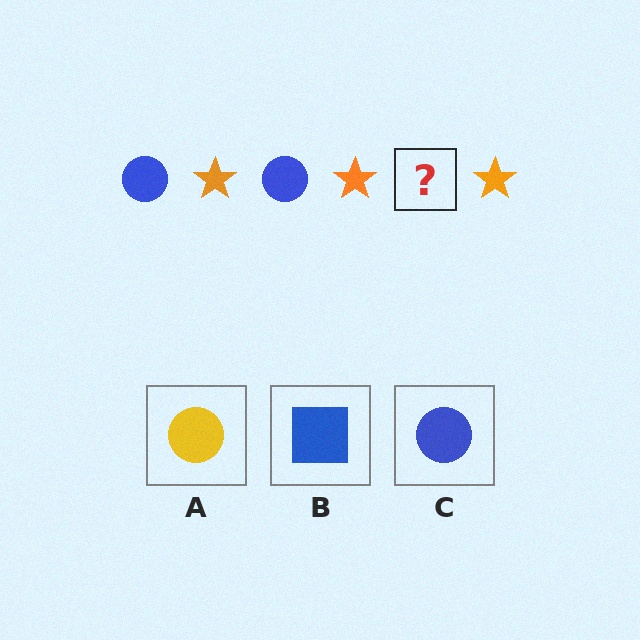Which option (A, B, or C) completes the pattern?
C.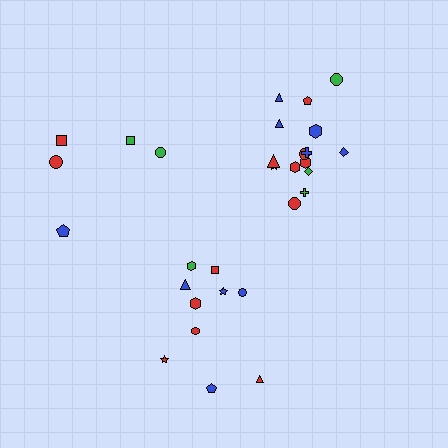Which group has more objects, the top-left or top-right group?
The top-right group.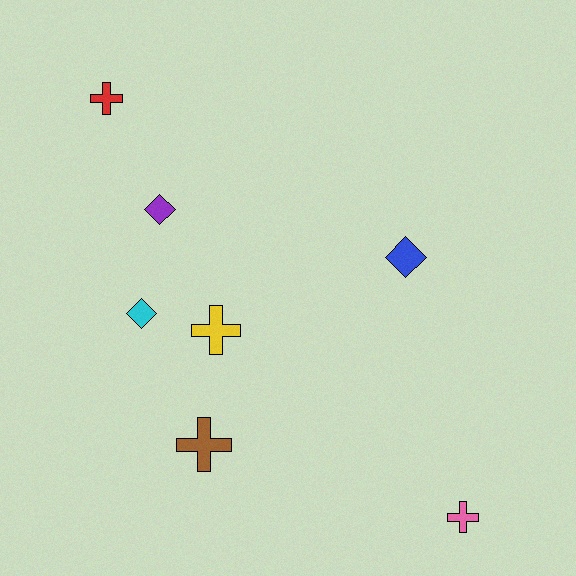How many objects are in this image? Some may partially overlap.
There are 7 objects.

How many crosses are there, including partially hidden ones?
There are 4 crosses.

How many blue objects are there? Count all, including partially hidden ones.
There is 1 blue object.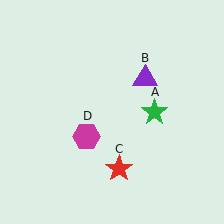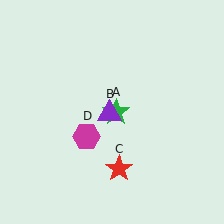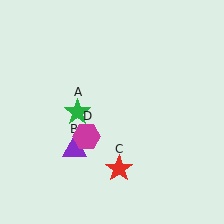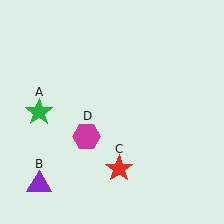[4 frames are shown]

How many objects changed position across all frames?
2 objects changed position: green star (object A), purple triangle (object B).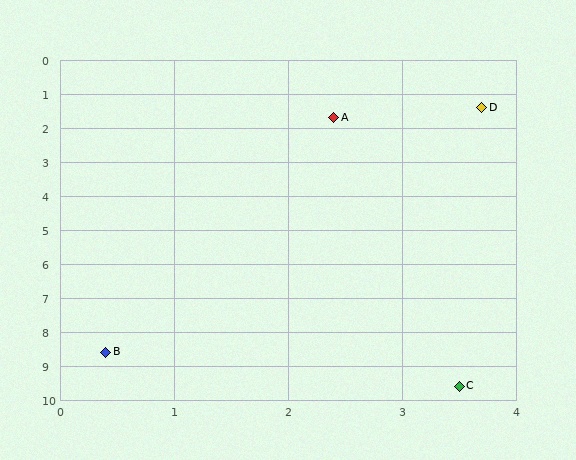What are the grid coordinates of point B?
Point B is at approximately (0.4, 8.6).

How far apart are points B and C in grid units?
Points B and C are about 3.3 grid units apart.